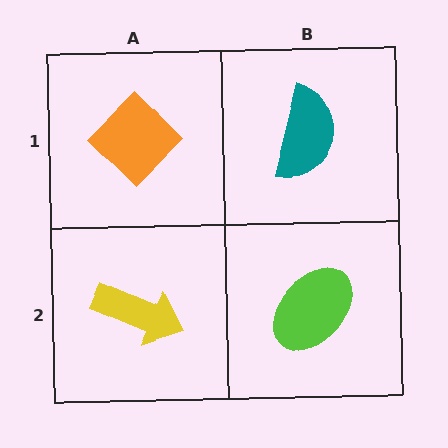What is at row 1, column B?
A teal semicircle.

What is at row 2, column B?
A lime ellipse.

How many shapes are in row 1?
2 shapes.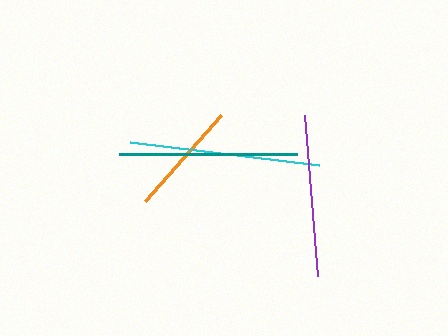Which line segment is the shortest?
The orange line is the shortest at approximately 115 pixels.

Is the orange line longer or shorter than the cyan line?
The cyan line is longer than the orange line.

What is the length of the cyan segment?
The cyan segment is approximately 191 pixels long.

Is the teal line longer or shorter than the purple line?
The teal line is longer than the purple line.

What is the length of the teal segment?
The teal segment is approximately 178 pixels long.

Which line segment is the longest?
The cyan line is the longest at approximately 191 pixels.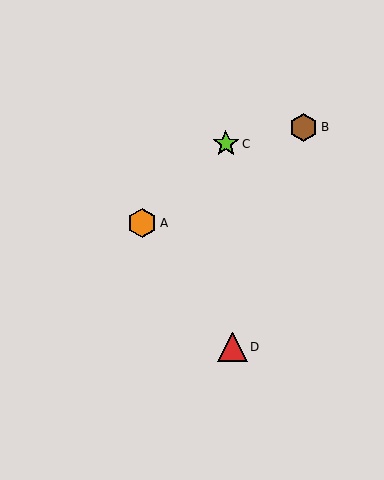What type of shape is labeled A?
Shape A is an orange hexagon.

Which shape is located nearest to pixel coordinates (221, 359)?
The red triangle (labeled D) at (233, 347) is nearest to that location.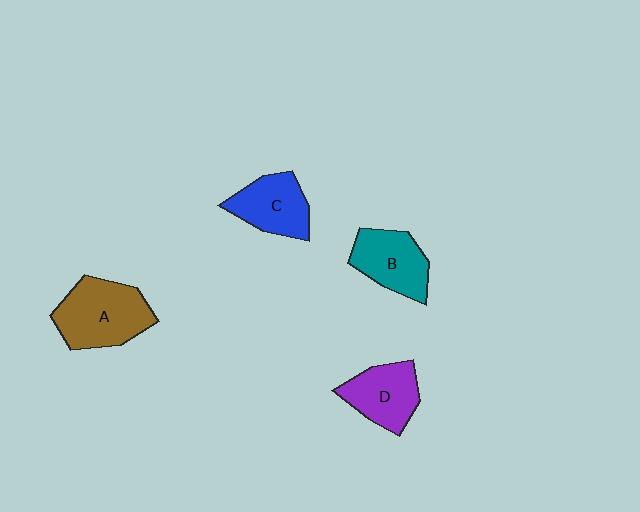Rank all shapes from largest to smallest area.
From largest to smallest: A (brown), B (teal), D (purple), C (blue).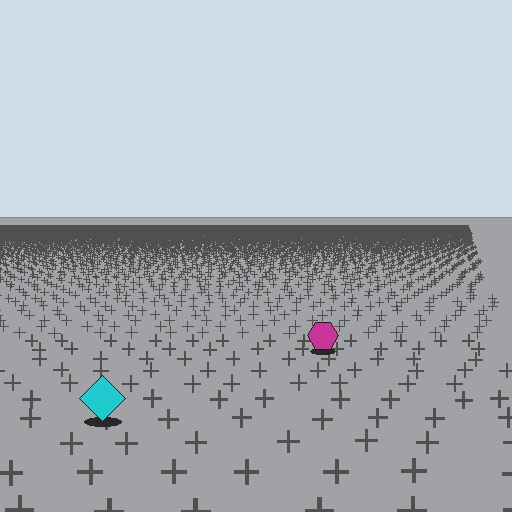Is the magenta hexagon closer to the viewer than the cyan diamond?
No. The cyan diamond is closer — you can tell from the texture gradient: the ground texture is coarser near it.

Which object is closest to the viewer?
The cyan diamond is closest. The texture marks near it are larger and more spread out.